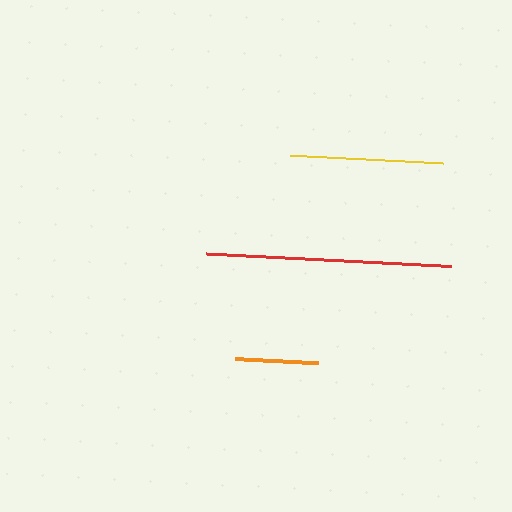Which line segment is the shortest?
The orange line is the shortest at approximately 83 pixels.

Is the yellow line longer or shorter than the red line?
The red line is longer than the yellow line.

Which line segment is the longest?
The red line is the longest at approximately 245 pixels.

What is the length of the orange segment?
The orange segment is approximately 83 pixels long.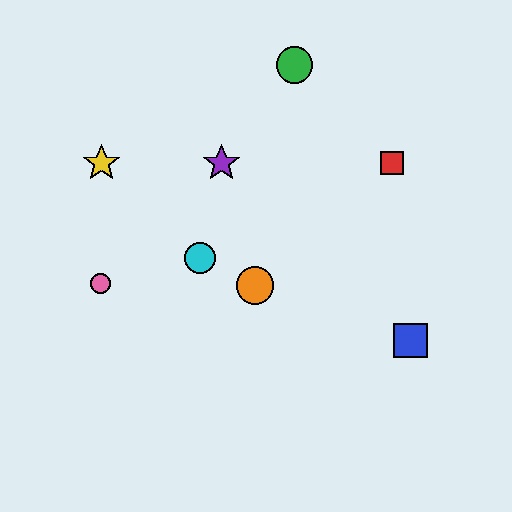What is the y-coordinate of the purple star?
The purple star is at y≈163.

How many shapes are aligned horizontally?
3 shapes (the red square, the yellow star, the purple star) are aligned horizontally.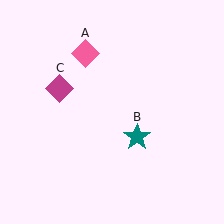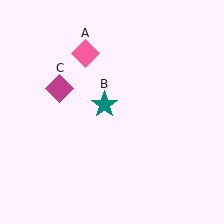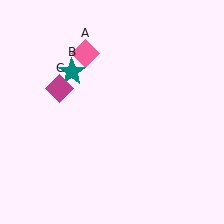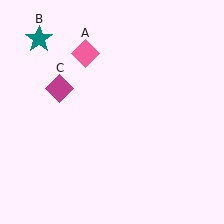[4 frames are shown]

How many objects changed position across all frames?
1 object changed position: teal star (object B).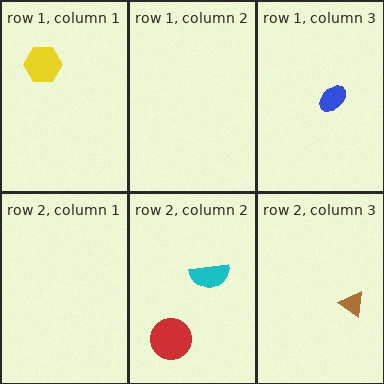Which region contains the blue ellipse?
The row 1, column 3 region.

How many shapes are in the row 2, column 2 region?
2.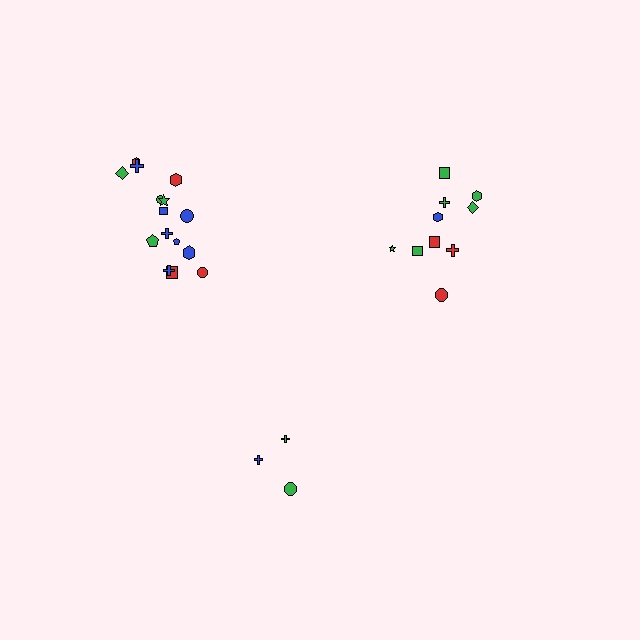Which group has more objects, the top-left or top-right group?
The top-left group.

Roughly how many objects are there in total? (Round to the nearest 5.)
Roughly 30 objects in total.